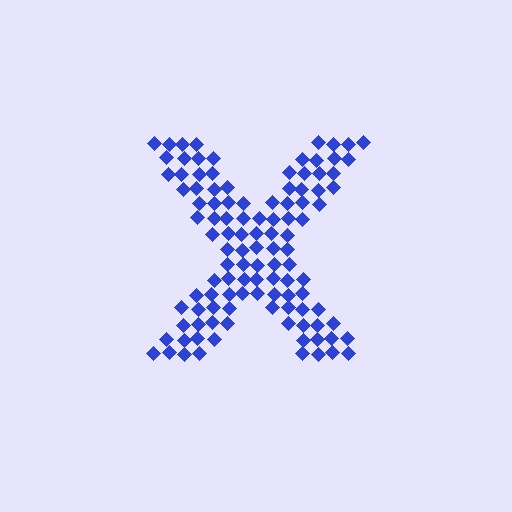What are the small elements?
The small elements are diamonds.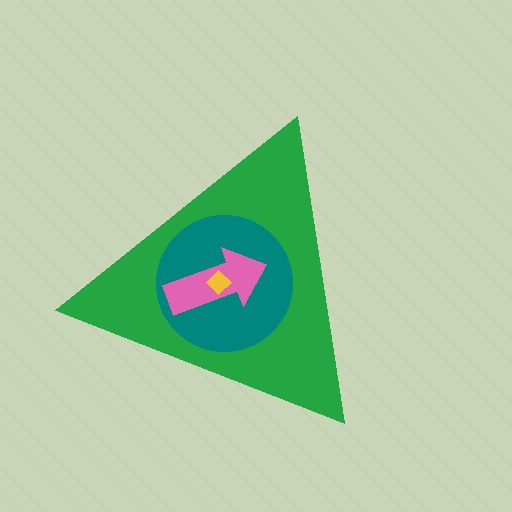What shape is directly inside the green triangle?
The teal circle.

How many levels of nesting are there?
4.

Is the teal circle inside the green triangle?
Yes.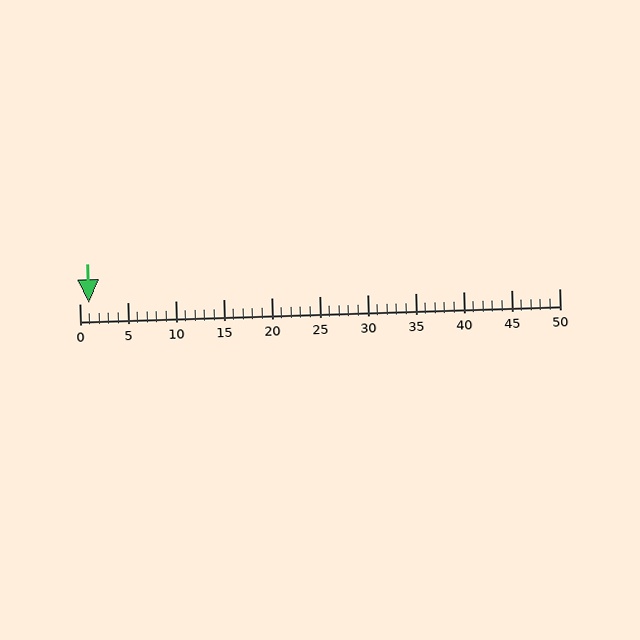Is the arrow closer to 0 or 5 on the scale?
The arrow is closer to 0.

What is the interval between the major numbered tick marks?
The major tick marks are spaced 5 units apart.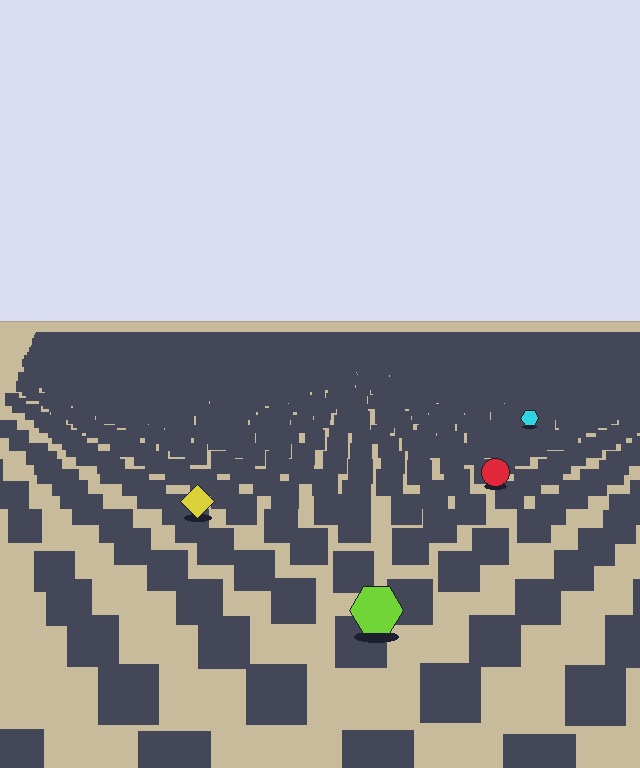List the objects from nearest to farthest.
From nearest to farthest: the lime hexagon, the yellow diamond, the red circle, the cyan hexagon.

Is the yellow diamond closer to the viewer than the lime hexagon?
No. The lime hexagon is closer — you can tell from the texture gradient: the ground texture is coarser near it.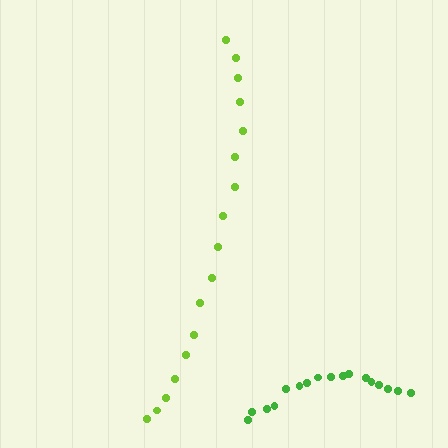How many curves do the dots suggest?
There are 2 distinct paths.